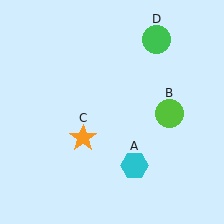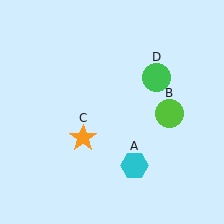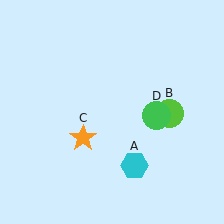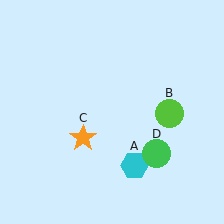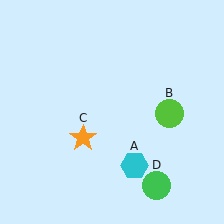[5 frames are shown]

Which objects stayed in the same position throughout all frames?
Cyan hexagon (object A) and lime circle (object B) and orange star (object C) remained stationary.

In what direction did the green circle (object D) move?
The green circle (object D) moved down.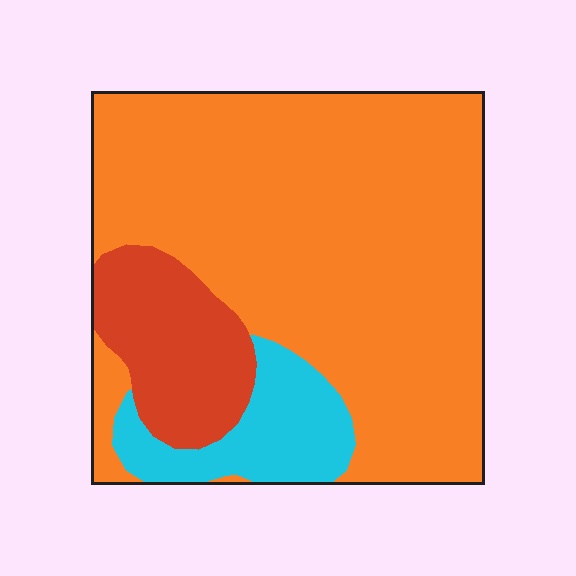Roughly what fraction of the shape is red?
Red takes up about one sixth (1/6) of the shape.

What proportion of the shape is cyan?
Cyan takes up about one eighth (1/8) of the shape.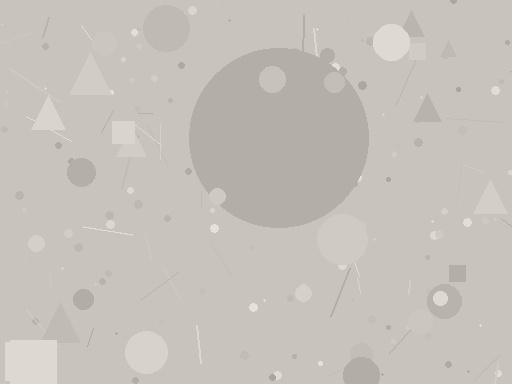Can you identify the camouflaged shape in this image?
The camouflaged shape is a circle.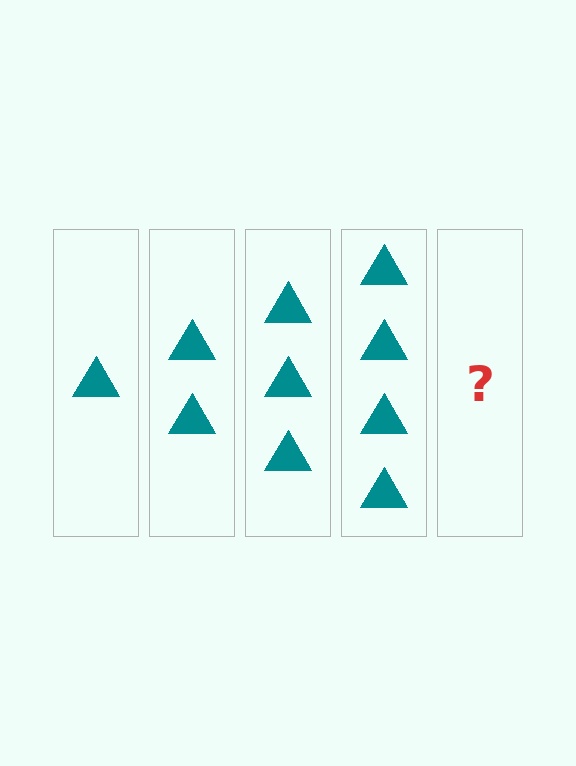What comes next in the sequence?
The next element should be 5 triangles.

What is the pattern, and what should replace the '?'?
The pattern is that each step adds one more triangle. The '?' should be 5 triangles.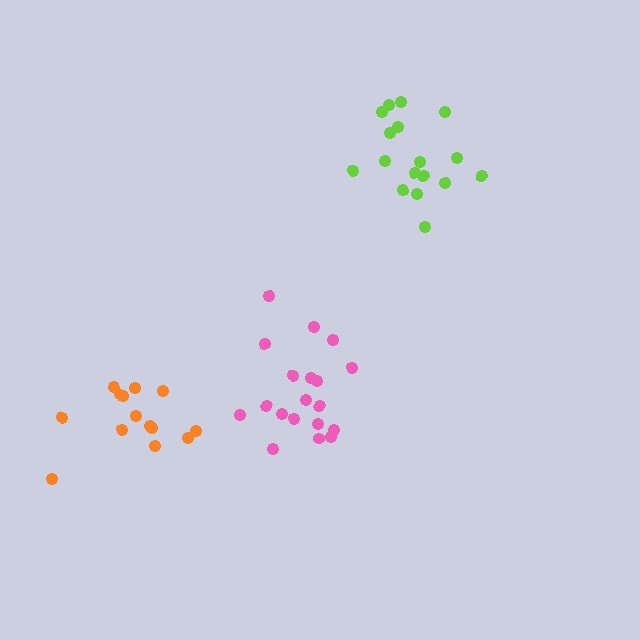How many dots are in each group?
Group 1: 19 dots, Group 2: 17 dots, Group 3: 14 dots (50 total).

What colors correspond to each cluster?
The clusters are colored: pink, lime, orange.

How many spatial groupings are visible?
There are 3 spatial groupings.